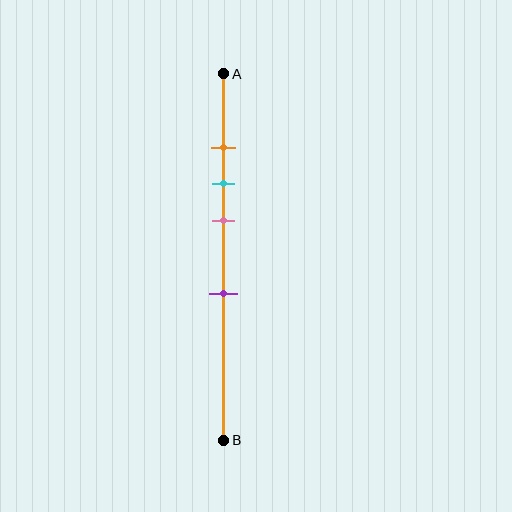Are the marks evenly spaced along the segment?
No, the marks are not evenly spaced.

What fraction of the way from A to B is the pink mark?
The pink mark is approximately 40% (0.4) of the way from A to B.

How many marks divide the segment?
There are 4 marks dividing the segment.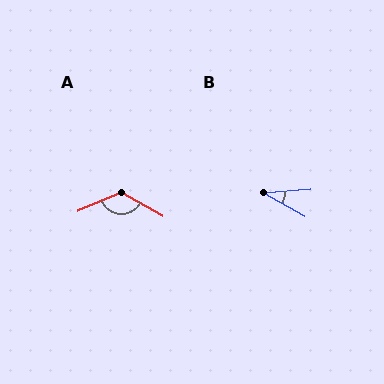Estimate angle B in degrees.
Approximately 33 degrees.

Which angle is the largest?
A, at approximately 128 degrees.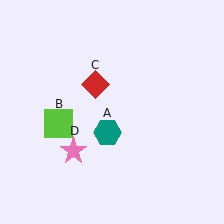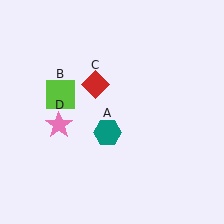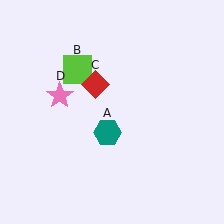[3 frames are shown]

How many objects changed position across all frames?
2 objects changed position: lime square (object B), pink star (object D).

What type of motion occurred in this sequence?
The lime square (object B), pink star (object D) rotated clockwise around the center of the scene.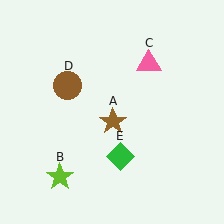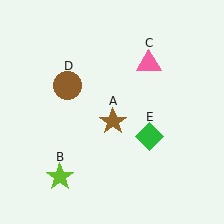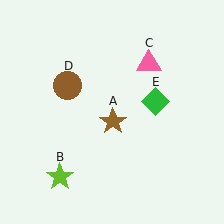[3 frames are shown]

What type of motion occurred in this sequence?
The green diamond (object E) rotated counterclockwise around the center of the scene.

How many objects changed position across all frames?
1 object changed position: green diamond (object E).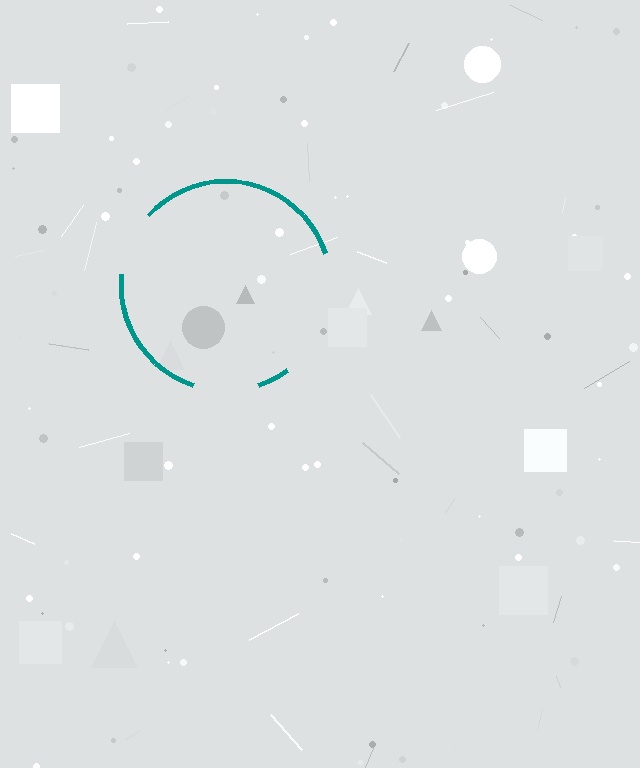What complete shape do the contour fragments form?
The contour fragments form a circle.